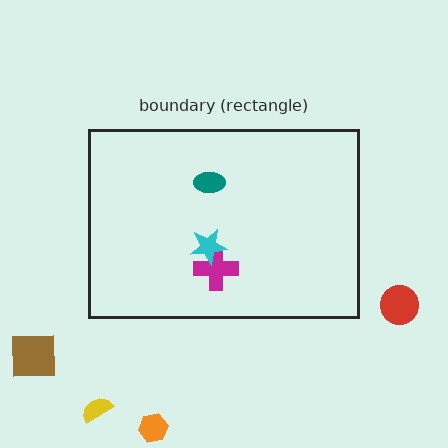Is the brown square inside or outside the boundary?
Outside.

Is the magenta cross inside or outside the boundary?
Inside.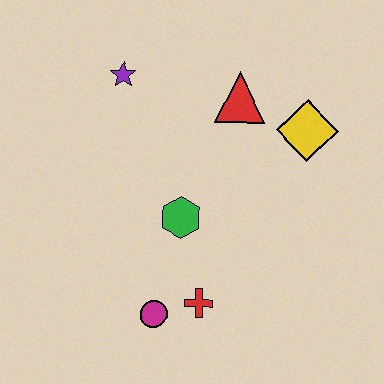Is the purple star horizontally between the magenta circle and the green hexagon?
No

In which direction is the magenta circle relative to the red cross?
The magenta circle is to the left of the red cross.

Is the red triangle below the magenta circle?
No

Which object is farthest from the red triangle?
The magenta circle is farthest from the red triangle.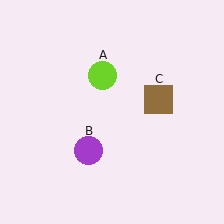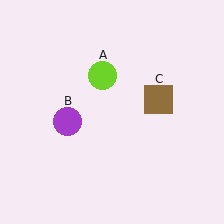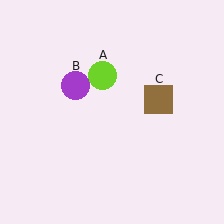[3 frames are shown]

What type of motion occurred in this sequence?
The purple circle (object B) rotated clockwise around the center of the scene.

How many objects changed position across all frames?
1 object changed position: purple circle (object B).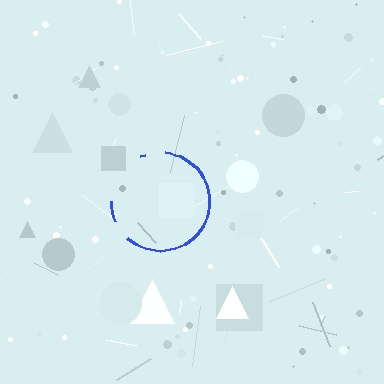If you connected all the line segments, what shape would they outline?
They would outline a circle.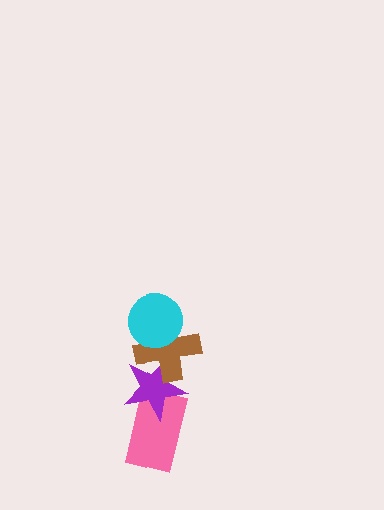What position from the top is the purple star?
The purple star is 3rd from the top.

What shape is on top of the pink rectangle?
The purple star is on top of the pink rectangle.